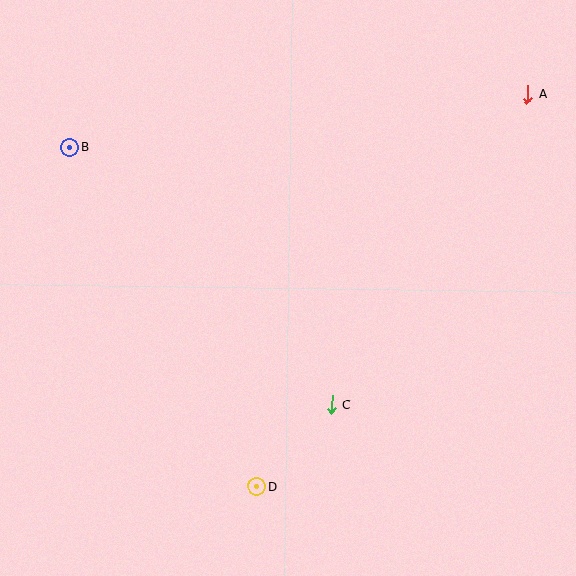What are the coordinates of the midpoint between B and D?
The midpoint between B and D is at (163, 317).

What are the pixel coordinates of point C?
Point C is at (332, 404).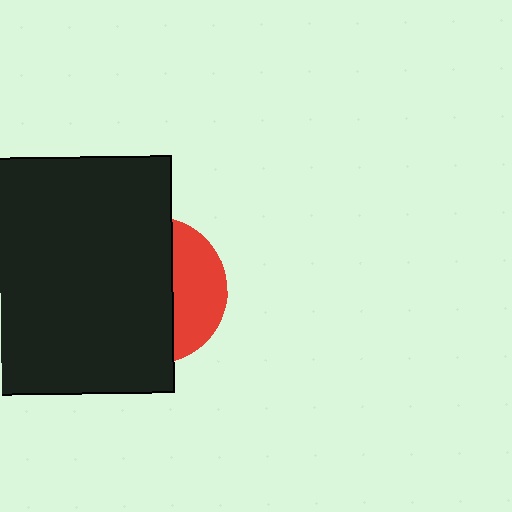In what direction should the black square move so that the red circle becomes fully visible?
The black square should move left. That is the shortest direction to clear the overlap and leave the red circle fully visible.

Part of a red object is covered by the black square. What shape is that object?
It is a circle.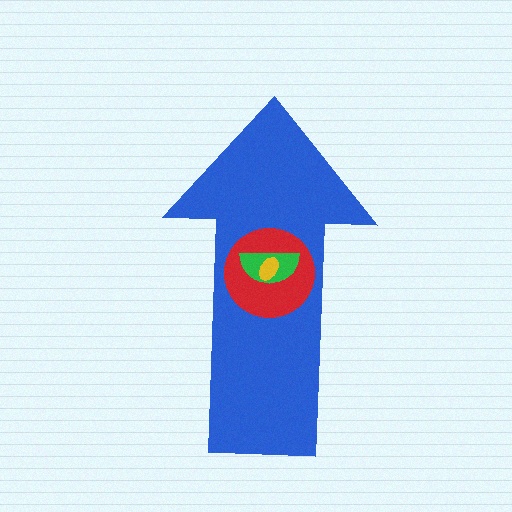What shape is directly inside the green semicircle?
The yellow ellipse.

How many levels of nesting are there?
4.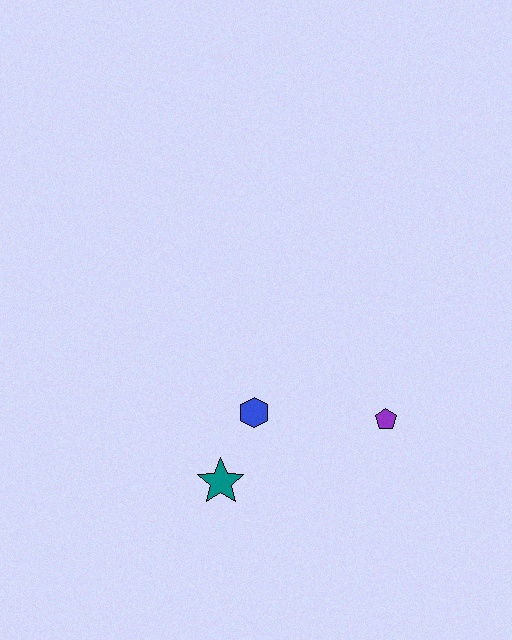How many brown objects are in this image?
There are no brown objects.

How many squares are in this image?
There are no squares.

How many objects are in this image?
There are 3 objects.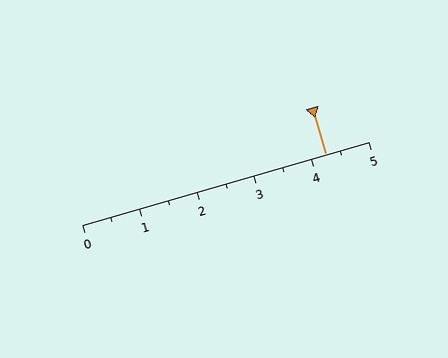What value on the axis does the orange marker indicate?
The marker indicates approximately 4.2.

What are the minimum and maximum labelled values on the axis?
The axis runs from 0 to 5.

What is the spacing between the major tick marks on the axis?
The major ticks are spaced 1 apart.